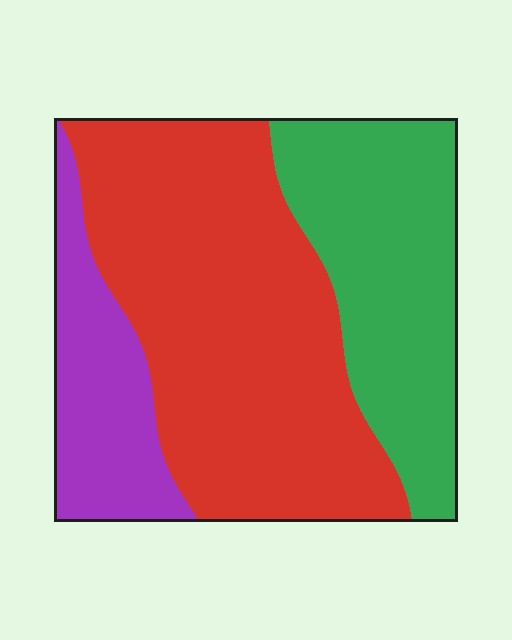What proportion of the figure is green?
Green covers about 30% of the figure.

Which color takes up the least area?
Purple, at roughly 15%.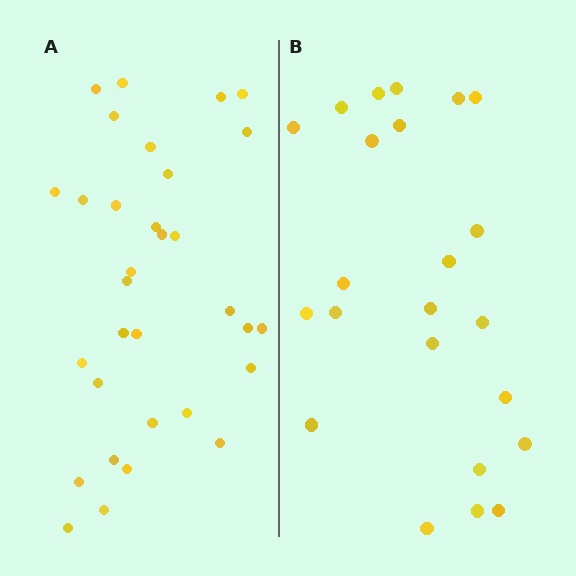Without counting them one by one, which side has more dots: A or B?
Region A (the left region) has more dots.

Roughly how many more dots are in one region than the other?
Region A has roughly 8 or so more dots than region B.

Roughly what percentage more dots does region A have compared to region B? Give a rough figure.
About 40% more.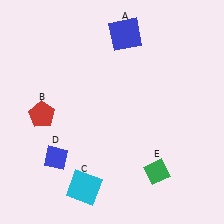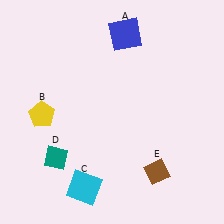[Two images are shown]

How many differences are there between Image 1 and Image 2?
There are 3 differences between the two images.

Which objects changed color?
B changed from red to yellow. D changed from blue to teal. E changed from green to brown.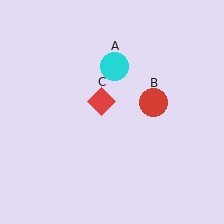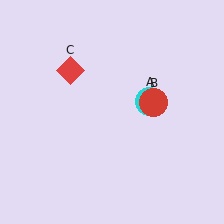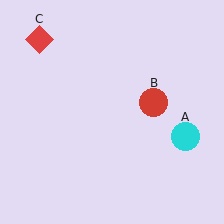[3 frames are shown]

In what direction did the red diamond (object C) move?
The red diamond (object C) moved up and to the left.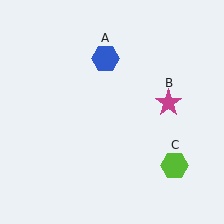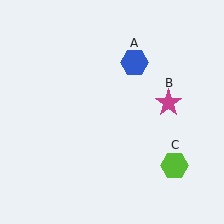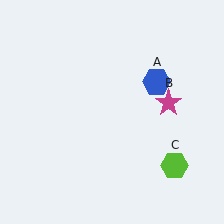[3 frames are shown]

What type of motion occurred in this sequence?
The blue hexagon (object A) rotated clockwise around the center of the scene.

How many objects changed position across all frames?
1 object changed position: blue hexagon (object A).